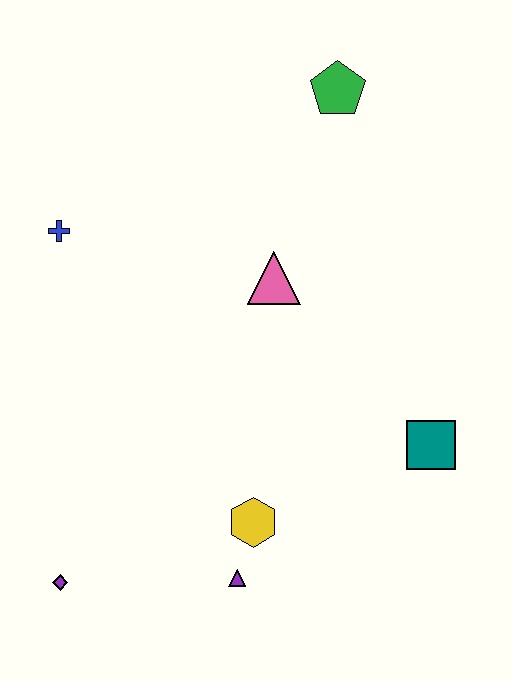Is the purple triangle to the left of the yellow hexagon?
Yes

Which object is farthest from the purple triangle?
The green pentagon is farthest from the purple triangle.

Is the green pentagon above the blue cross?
Yes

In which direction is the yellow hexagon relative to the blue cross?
The yellow hexagon is below the blue cross.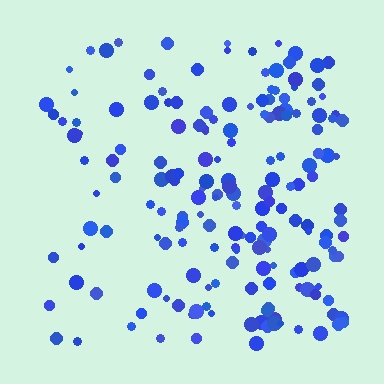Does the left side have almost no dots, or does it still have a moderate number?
Still a moderate number, just noticeably fewer than the right.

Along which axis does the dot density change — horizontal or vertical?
Horizontal.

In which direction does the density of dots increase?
From left to right, with the right side densest.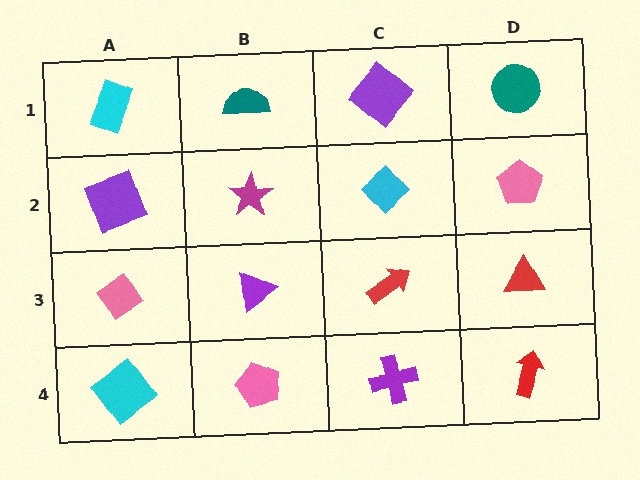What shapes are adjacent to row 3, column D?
A pink pentagon (row 2, column D), a red arrow (row 4, column D), a red arrow (row 3, column C).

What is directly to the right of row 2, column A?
A magenta star.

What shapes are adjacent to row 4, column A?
A pink diamond (row 3, column A), a pink pentagon (row 4, column B).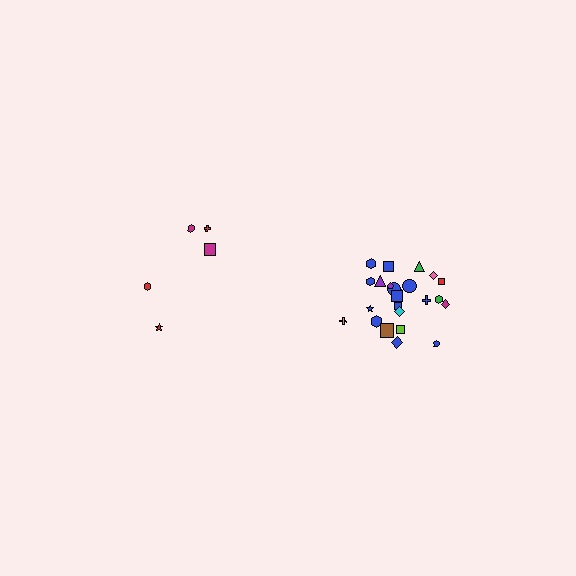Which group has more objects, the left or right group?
The right group.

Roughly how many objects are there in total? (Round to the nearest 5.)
Roughly 30 objects in total.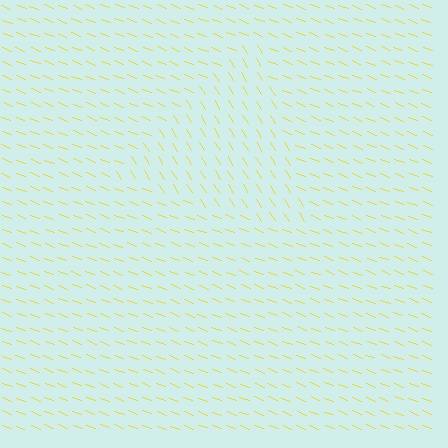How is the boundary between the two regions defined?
The boundary is defined purely by a change in line orientation (approximately 37 degrees difference). All lines are the same color and thickness.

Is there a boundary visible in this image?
Yes, there is a texture boundary formed by a change in line orientation.